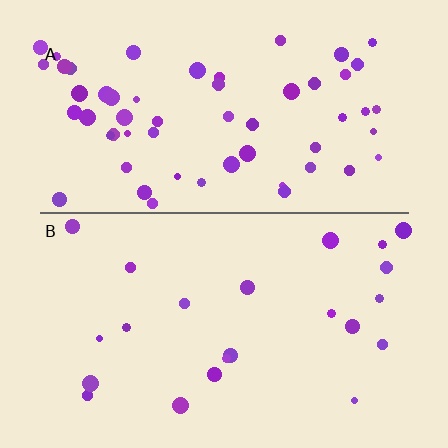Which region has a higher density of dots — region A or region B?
A (the top).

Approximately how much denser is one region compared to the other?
Approximately 2.6× — region A over region B.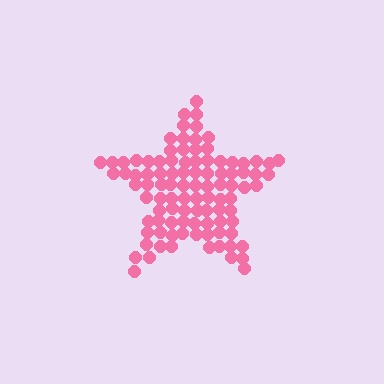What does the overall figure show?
The overall figure shows a star.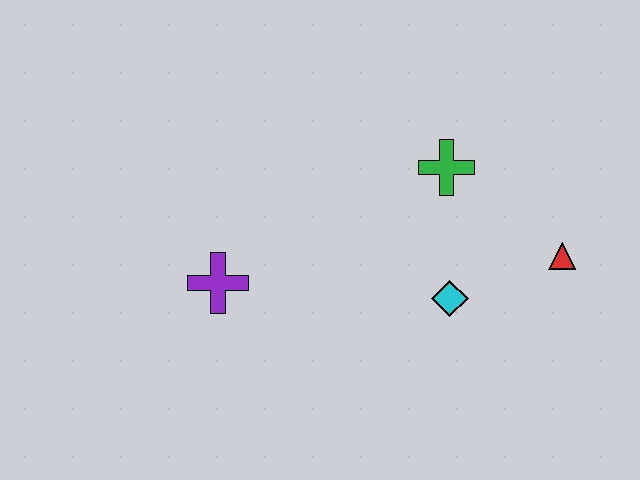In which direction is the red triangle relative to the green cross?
The red triangle is to the right of the green cross.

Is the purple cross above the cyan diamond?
Yes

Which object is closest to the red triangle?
The cyan diamond is closest to the red triangle.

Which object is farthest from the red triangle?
The purple cross is farthest from the red triangle.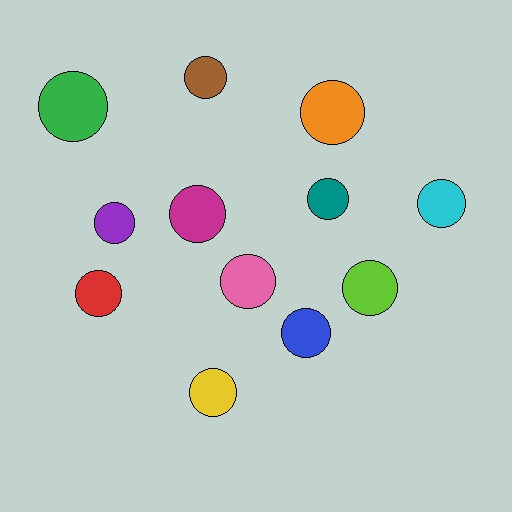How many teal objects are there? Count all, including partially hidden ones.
There is 1 teal object.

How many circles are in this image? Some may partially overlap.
There are 12 circles.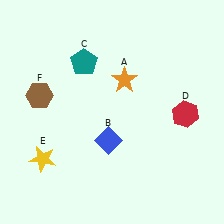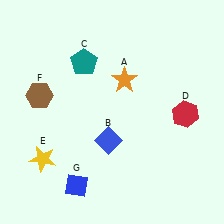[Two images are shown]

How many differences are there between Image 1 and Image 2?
There is 1 difference between the two images.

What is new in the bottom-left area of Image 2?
A blue diamond (G) was added in the bottom-left area of Image 2.